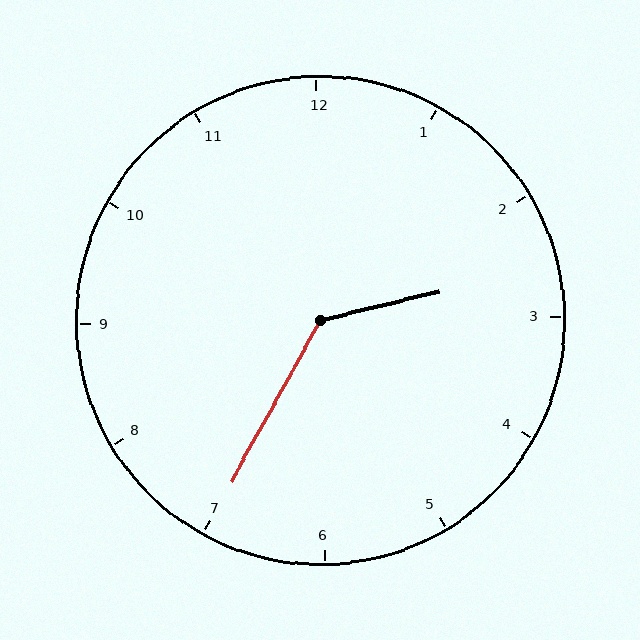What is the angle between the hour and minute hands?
Approximately 132 degrees.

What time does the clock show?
2:35.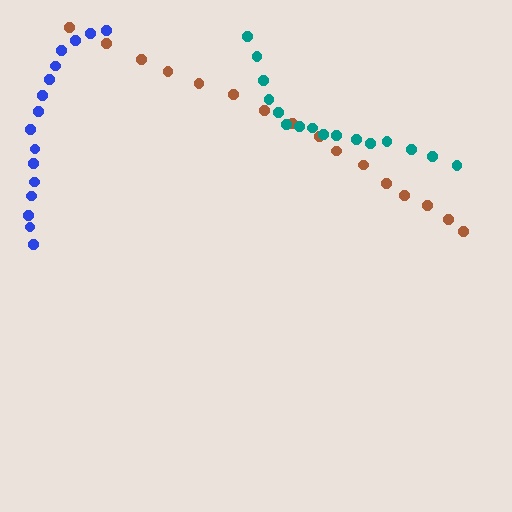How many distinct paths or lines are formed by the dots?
There are 3 distinct paths.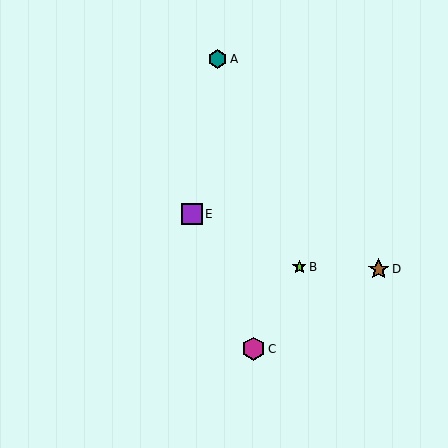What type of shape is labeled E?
Shape E is a purple square.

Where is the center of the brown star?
The center of the brown star is at (379, 269).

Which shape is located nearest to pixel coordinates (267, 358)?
The magenta hexagon (labeled C) at (253, 349) is nearest to that location.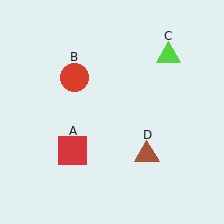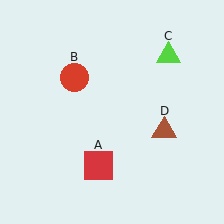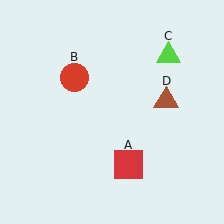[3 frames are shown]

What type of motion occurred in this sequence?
The red square (object A), brown triangle (object D) rotated counterclockwise around the center of the scene.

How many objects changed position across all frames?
2 objects changed position: red square (object A), brown triangle (object D).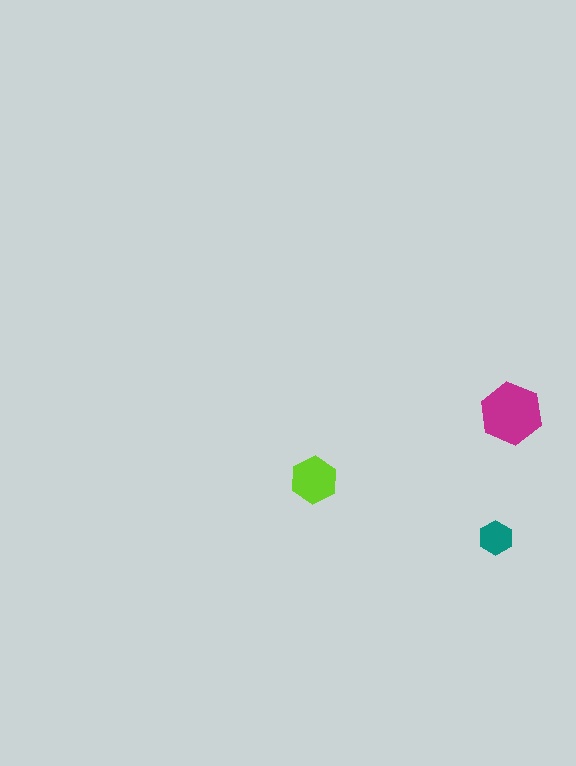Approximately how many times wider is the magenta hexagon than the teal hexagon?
About 2 times wider.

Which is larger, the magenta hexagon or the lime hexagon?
The magenta one.